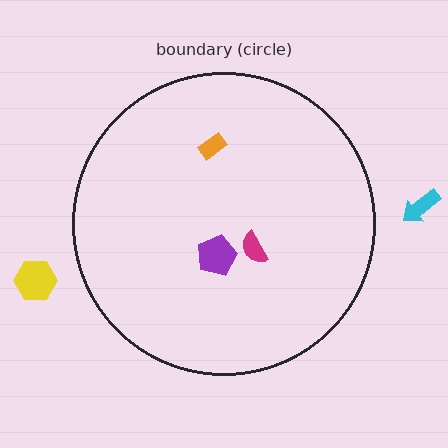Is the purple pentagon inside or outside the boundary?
Inside.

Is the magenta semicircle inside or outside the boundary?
Inside.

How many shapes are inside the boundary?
3 inside, 2 outside.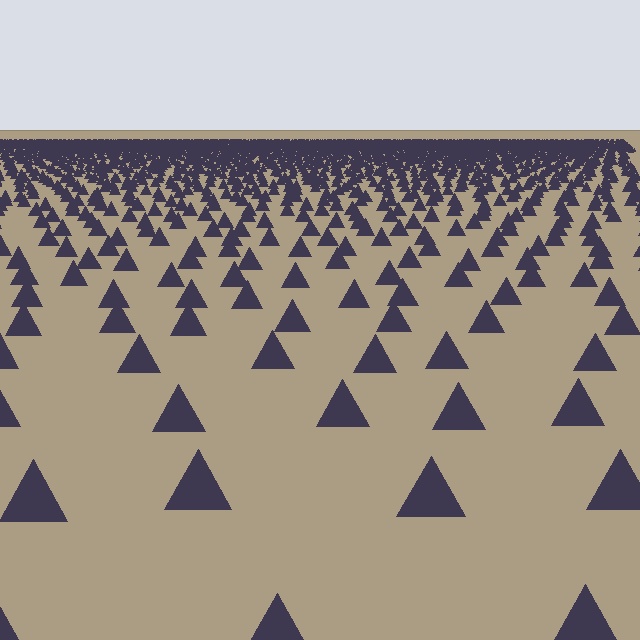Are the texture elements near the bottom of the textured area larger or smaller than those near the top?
Larger. Near the bottom, elements are closer to the viewer and appear at a bigger on-screen size.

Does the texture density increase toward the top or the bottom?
Density increases toward the top.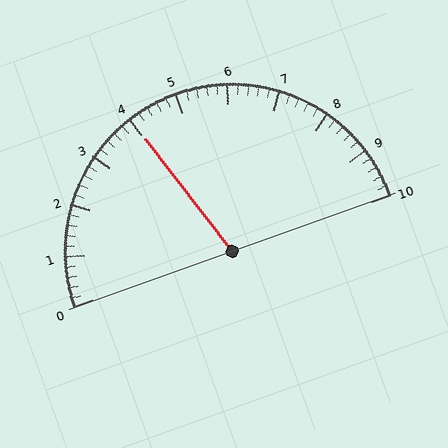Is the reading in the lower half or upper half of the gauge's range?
The reading is in the lower half of the range (0 to 10).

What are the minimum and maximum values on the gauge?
The gauge ranges from 0 to 10.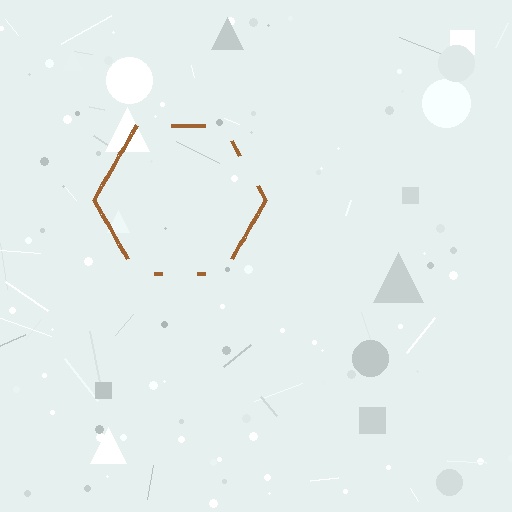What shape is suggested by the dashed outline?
The dashed outline suggests a hexagon.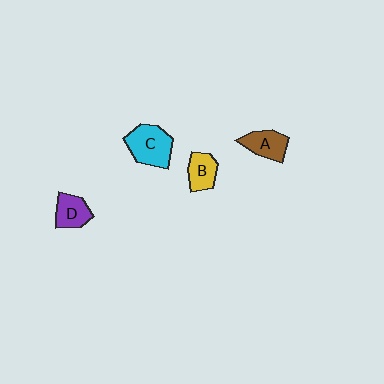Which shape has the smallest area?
Shape B (yellow).